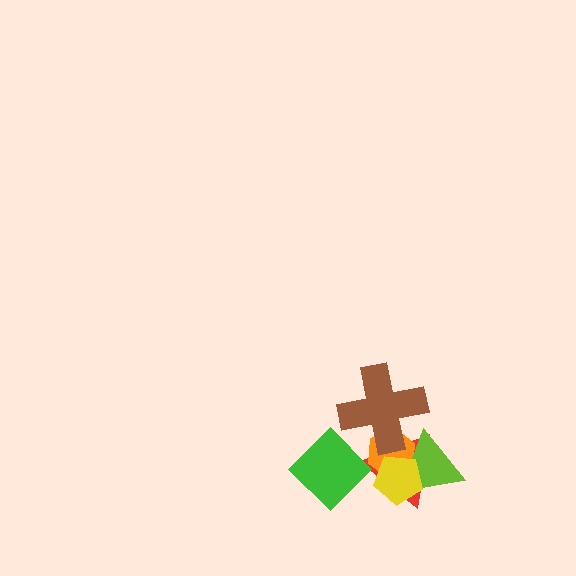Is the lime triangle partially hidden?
Yes, it is partially covered by another shape.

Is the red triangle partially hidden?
Yes, it is partially covered by another shape.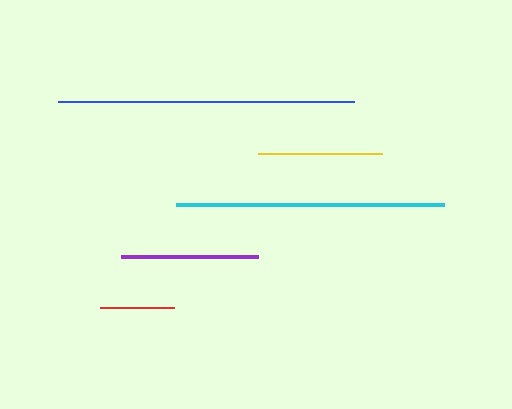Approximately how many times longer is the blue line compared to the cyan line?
The blue line is approximately 1.1 times the length of the cyan line.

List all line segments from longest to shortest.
From longest to shortest: blue, cyan, purple, yellow, red.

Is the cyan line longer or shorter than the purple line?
The cyan line is longer than the purple line.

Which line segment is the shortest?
The red line is the shortest at approximately 74 pixels.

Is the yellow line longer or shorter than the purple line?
The purple line is longer than the yellow line.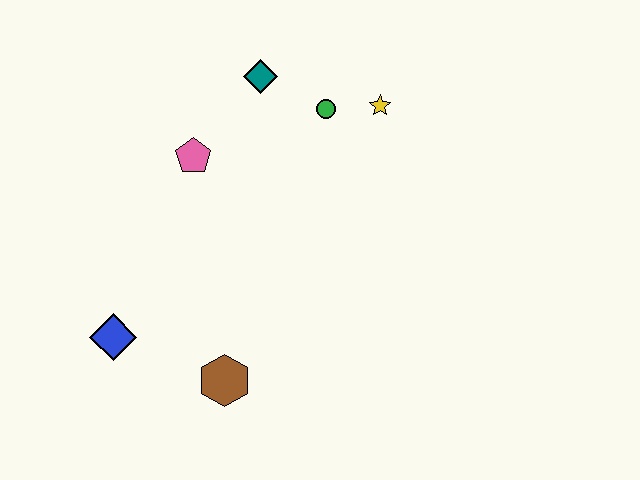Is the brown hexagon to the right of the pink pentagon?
Yes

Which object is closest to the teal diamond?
The green circle is closest to the teal diamond.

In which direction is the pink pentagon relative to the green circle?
The pink pentagon is to the left of the green circle.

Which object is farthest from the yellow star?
The blue diamond is farthest from the yellow star.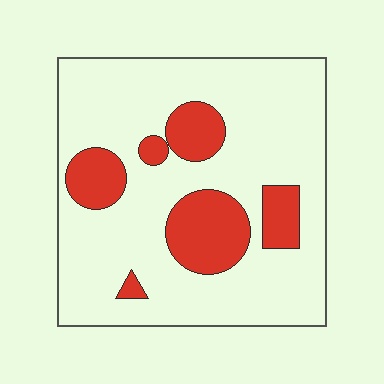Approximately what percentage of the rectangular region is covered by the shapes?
Approximately 20%.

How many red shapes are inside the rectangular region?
6.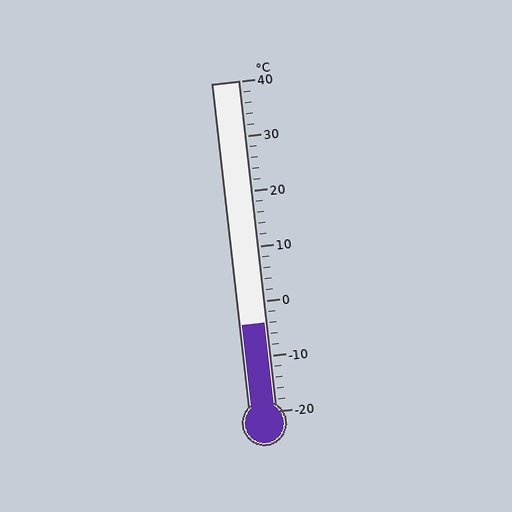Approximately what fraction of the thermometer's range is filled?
The thermometer is filled to approximately 25% of its range.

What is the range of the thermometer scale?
The thermometer scale ranges from -20°C to 40°C.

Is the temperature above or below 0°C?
The temperature is below 0°C.